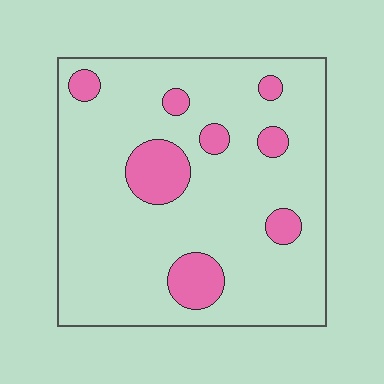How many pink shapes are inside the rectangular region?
8.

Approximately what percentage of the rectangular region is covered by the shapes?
Approximately 15%.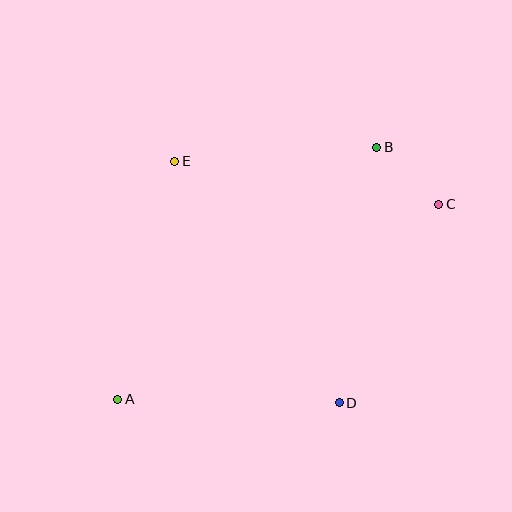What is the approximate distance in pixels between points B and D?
The distance between B and D is approximately 258 pixels.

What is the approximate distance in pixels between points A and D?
The distance between A and D is approximately 222 pixels.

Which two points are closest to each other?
Points B and C are closest to each other.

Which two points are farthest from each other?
Points A and C are farthest from each other.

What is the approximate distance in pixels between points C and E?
The distance between C and E is approximately 268 pixels.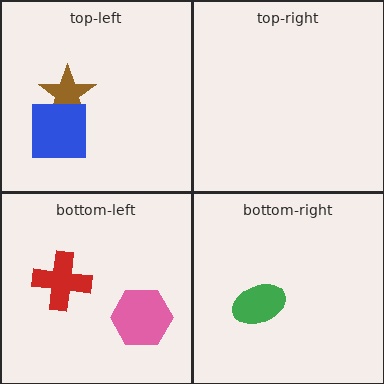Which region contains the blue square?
The top-left region.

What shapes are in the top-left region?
The brown star, the blue square.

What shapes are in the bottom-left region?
The red cross, the pink hexagon.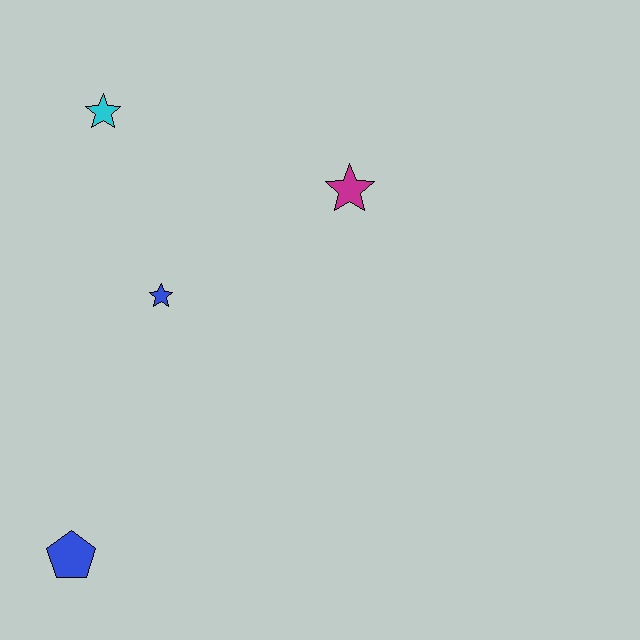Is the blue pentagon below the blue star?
Yes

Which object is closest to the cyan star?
The blue star is closest to the cyan star.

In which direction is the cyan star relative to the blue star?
The cyan star is above the blue star.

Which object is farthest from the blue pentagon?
The magenta star is farthest from the blue pentagon.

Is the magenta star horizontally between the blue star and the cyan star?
No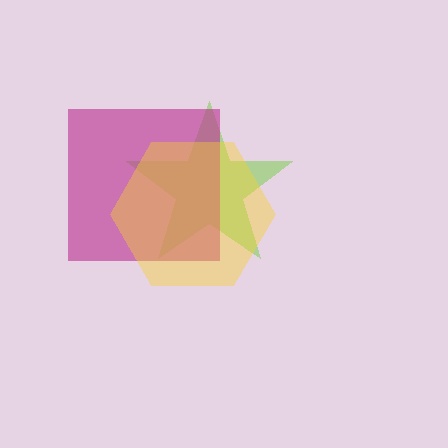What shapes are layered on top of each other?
The layered shapes are: a lime star, a magenta square, a yellow hexagon.